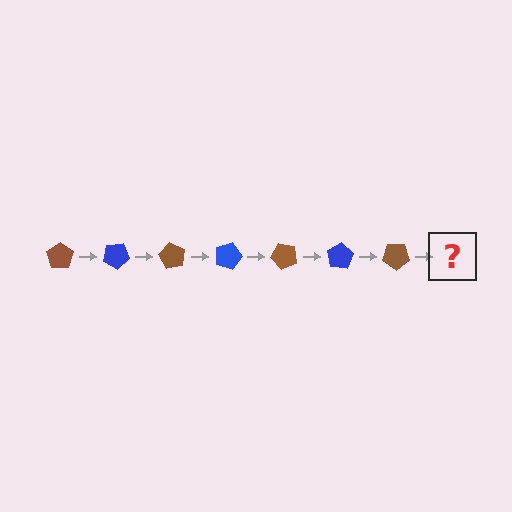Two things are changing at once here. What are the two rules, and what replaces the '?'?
The two rules are that it rotates 30 degrees each step and the color cycles through brown and blue. The '?' should be a blue pentagon, rotated 210 degrees from the start.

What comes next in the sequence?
The next element should be a blue pentagon, rotated 210 degrees from the start.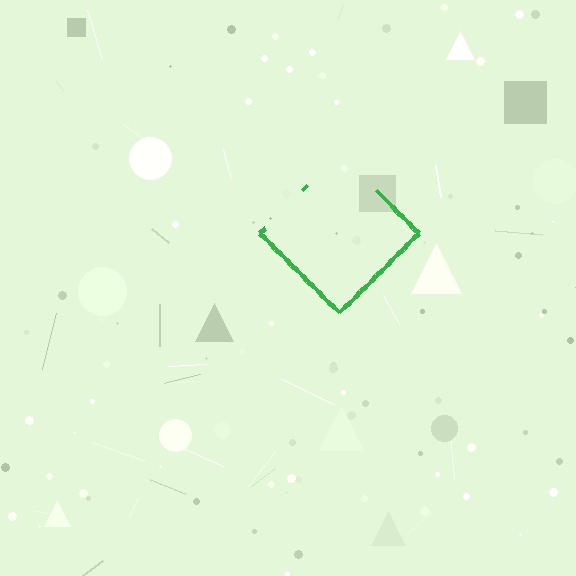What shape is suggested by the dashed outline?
The dashed outline suggests a diamond.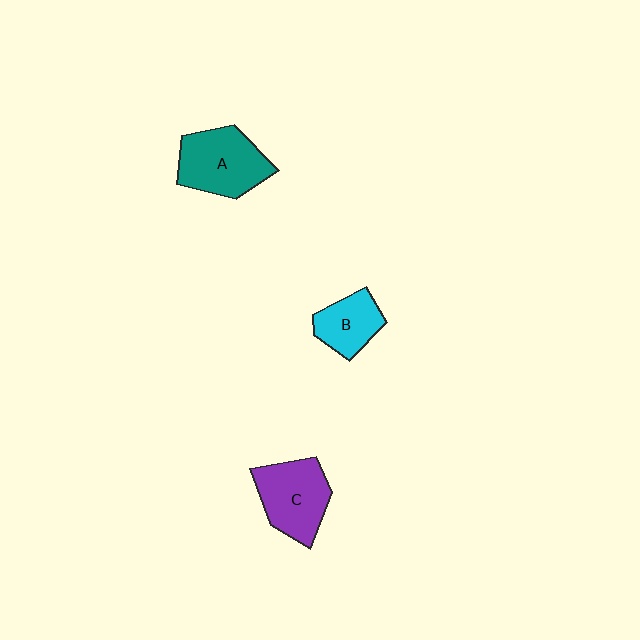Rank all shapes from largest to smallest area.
From largest to smallest: A (teal), C (purple), B (cyan).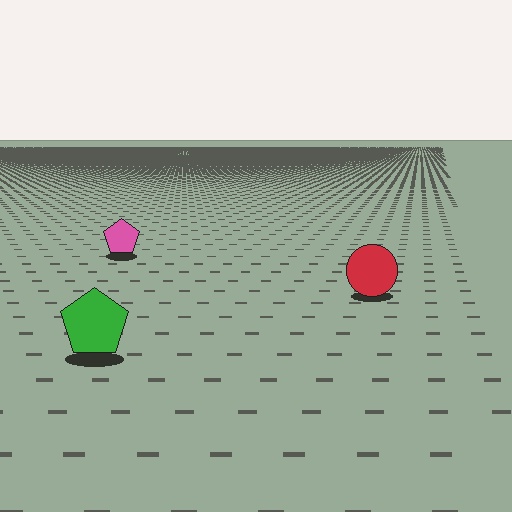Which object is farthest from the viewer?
The pink pentagon is farthest from the viewer. It appears smaller and the ground texture around it is denser.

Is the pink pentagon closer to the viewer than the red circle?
No. The red circle is closer — you can tell from the texture gradient: the ground texture is coarser near it.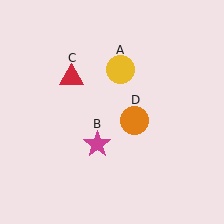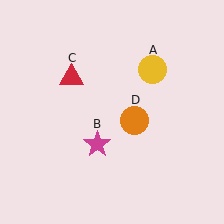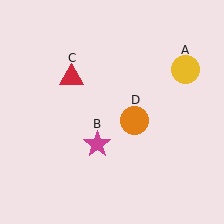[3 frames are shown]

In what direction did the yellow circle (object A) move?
The yellow circle (object A) moved right.